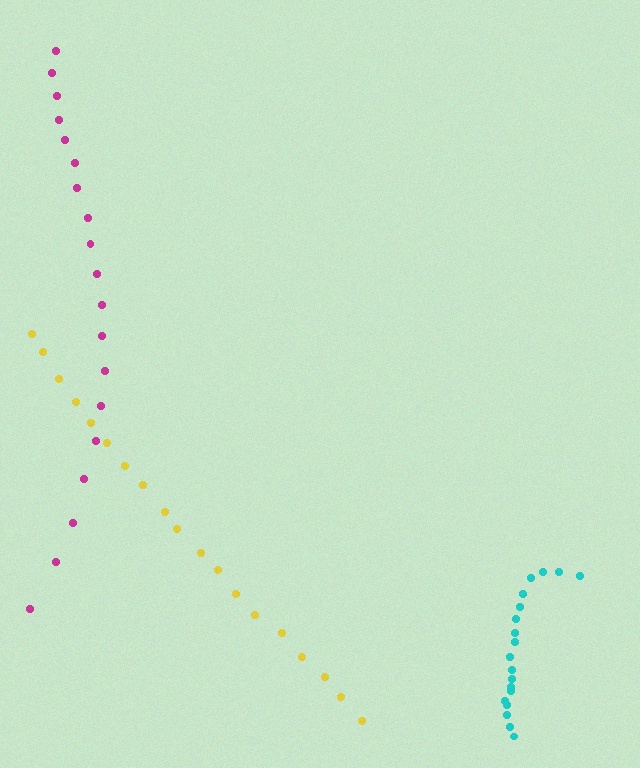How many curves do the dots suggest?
There are 3 distinct paths.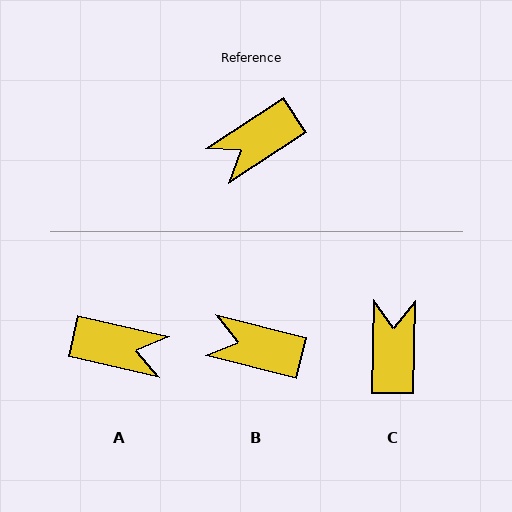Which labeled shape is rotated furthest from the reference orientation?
A, about 134 degrees away.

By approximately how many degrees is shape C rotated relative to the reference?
Approximately 124 degrees clockwise.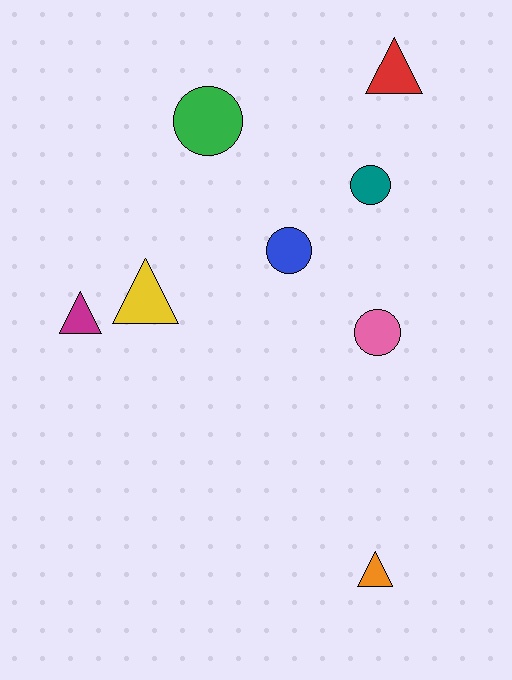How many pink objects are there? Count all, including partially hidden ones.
There is 1 pink object.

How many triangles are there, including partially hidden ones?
There are 4 triangles.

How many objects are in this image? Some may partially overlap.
There are 8 objects.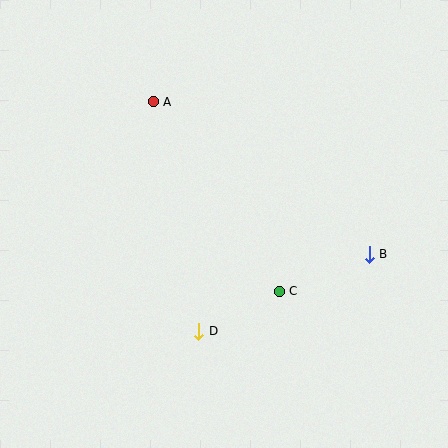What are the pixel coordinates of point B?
Point B is at (369, 254).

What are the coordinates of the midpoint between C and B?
The midpoint between C and B is at (324, 273).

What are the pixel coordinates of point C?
Point C is at (279, 291).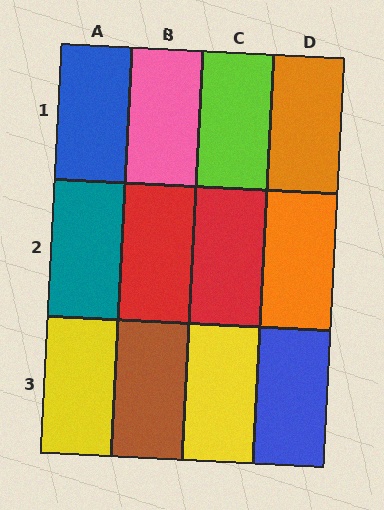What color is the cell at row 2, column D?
Orange.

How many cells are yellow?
2 cells are yellow.